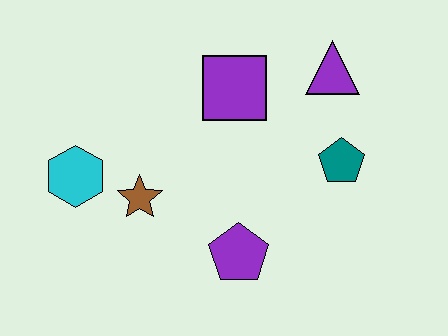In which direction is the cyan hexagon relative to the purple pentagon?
The cyan hexagon is to the left of the purple pentagon.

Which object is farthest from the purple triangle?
The cyan hexagon is farthest from the purple triangle.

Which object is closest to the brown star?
The cyan hexagon is closest to the brown star.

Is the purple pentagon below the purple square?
Yes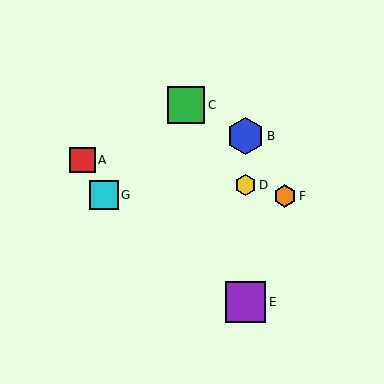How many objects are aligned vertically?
3 objects (B, D, E) are aligned vertically.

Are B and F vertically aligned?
No, B is at x≈245 and F is at x≈285.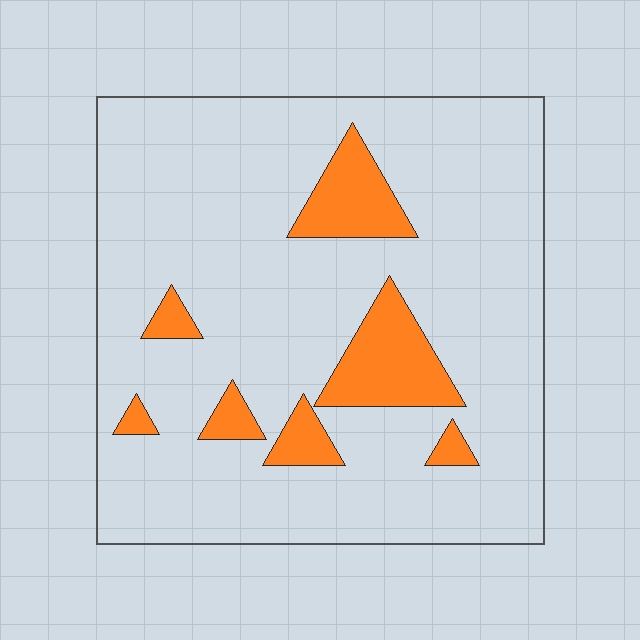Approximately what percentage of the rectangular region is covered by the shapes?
Approximately 15%.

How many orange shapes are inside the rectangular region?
7.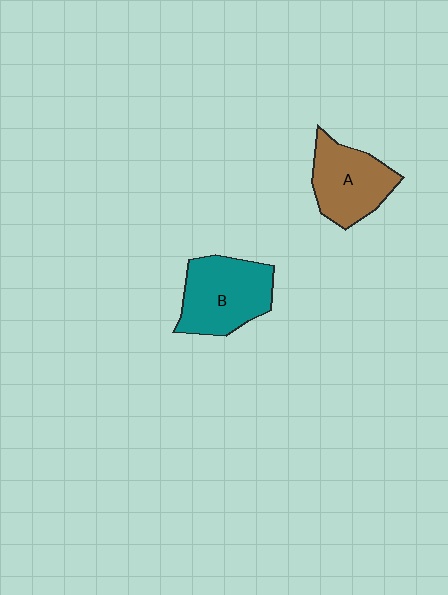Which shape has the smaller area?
Shape A (brown).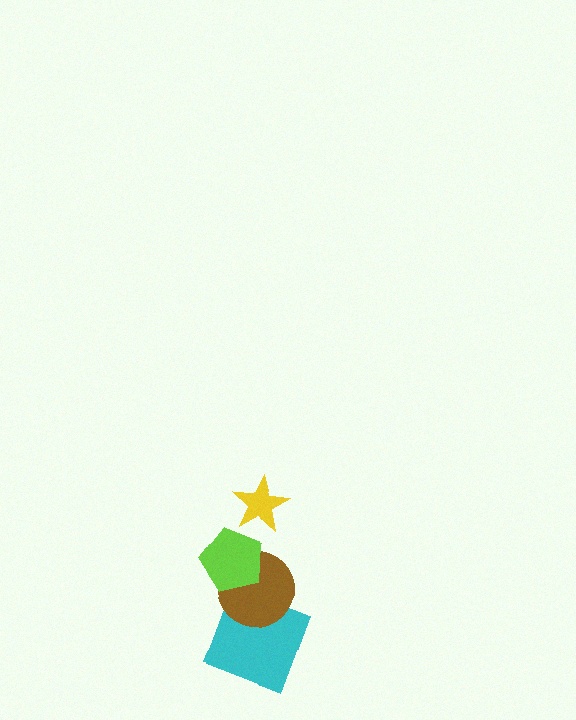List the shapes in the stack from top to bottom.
From top to bottom: the yellow star, the lime pentagon, the brown circle, the cyan square.